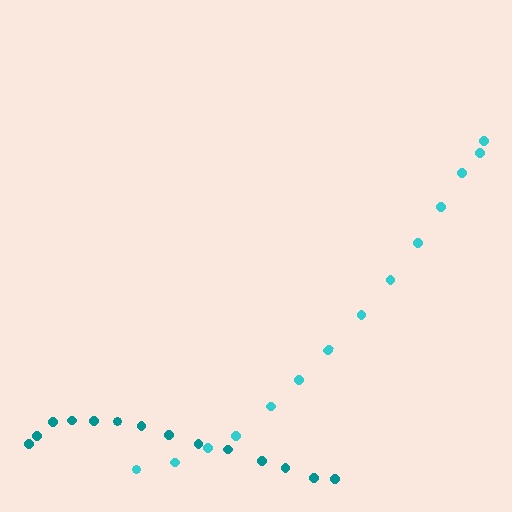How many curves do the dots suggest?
There are 2 distinct paths.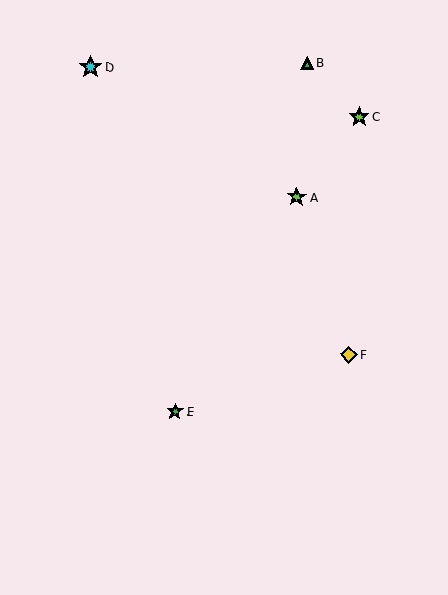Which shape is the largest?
The cyan star (labeled D) is the largest.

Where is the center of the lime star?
The center of the lime star is at (297, 197).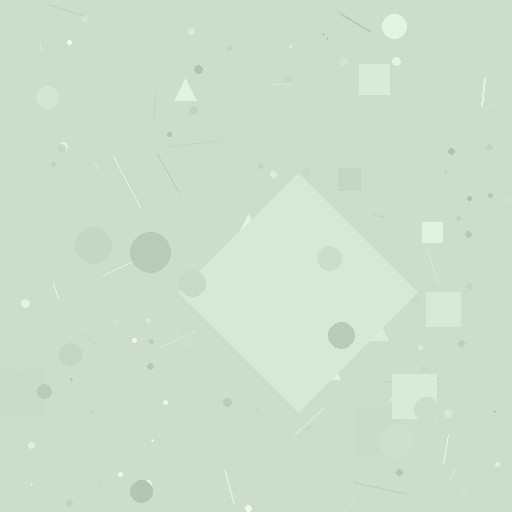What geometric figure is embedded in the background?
A diamond is embedded in the background.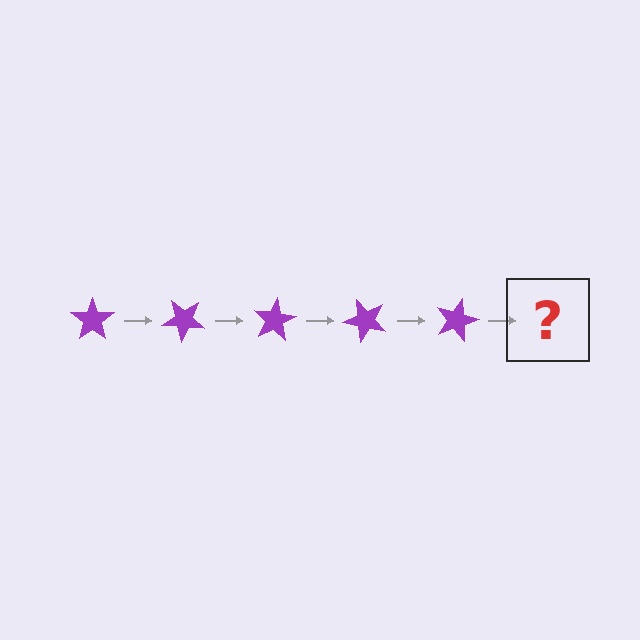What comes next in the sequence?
The next element should be a purple star rotated 200 degrees.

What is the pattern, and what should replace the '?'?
The pattern is that the star rotates 40 degrees each step. The '?' should be a purple star rotated 200 degrees.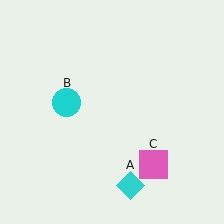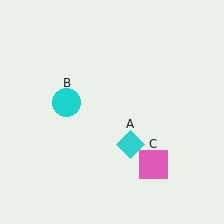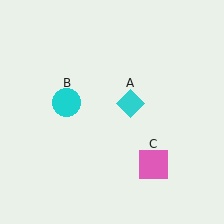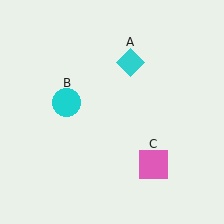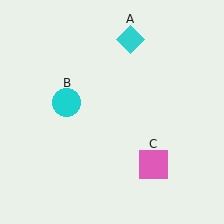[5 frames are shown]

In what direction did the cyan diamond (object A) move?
The cyan diamond (object A) moved up.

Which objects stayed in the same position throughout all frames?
Cyan circle (object B) and pink square (object C) remained stationary.